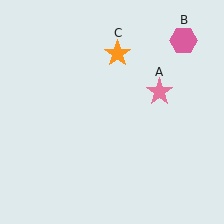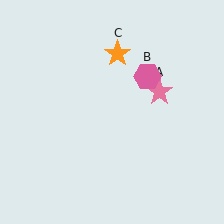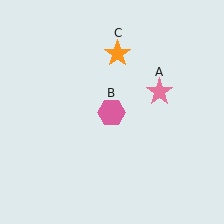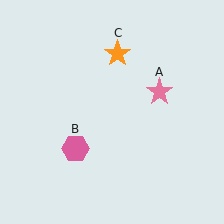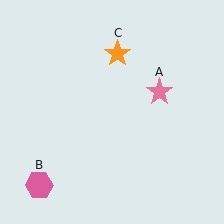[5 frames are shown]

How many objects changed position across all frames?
1 object changed position: pink hexagon (object B).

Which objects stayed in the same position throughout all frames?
Pink star (object A) and orange star (object C) remained stationary.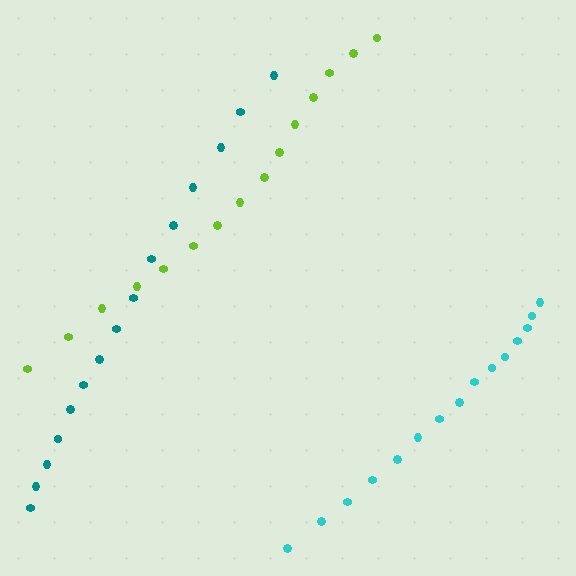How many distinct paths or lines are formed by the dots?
There are 3 distinct paths.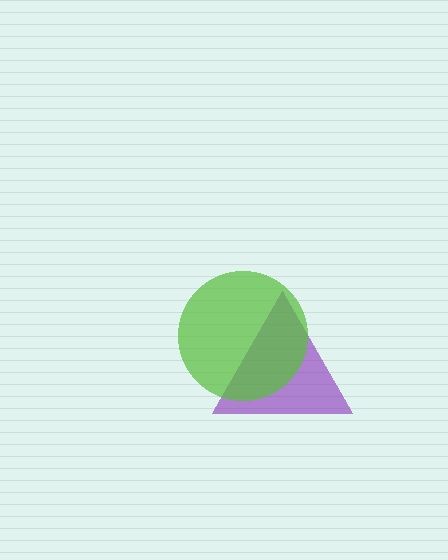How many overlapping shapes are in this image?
There are 2 overlapping shapes in the image.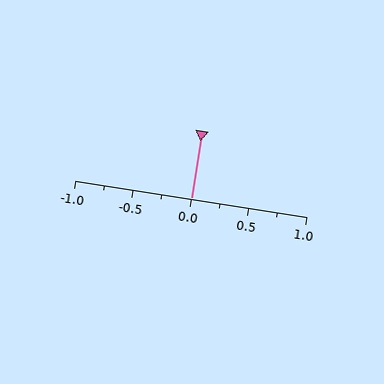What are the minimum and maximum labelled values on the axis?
The axis runs from -1.0 to 1.0.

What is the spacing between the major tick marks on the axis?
The major ticks are spaced 0.5 apart.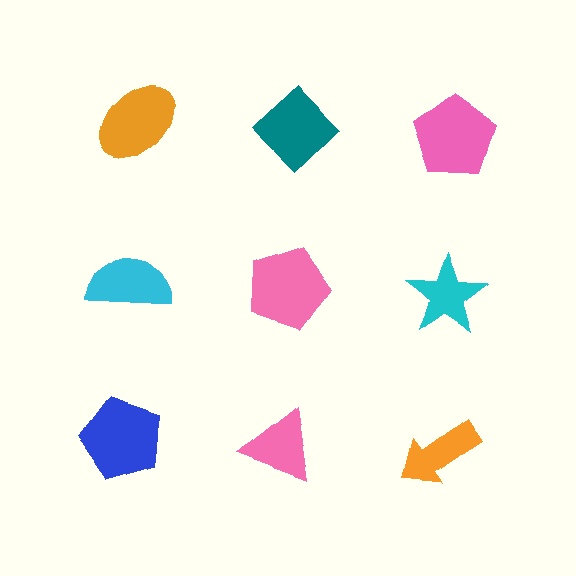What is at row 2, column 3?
A cyan star.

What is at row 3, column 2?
A pink triangle.